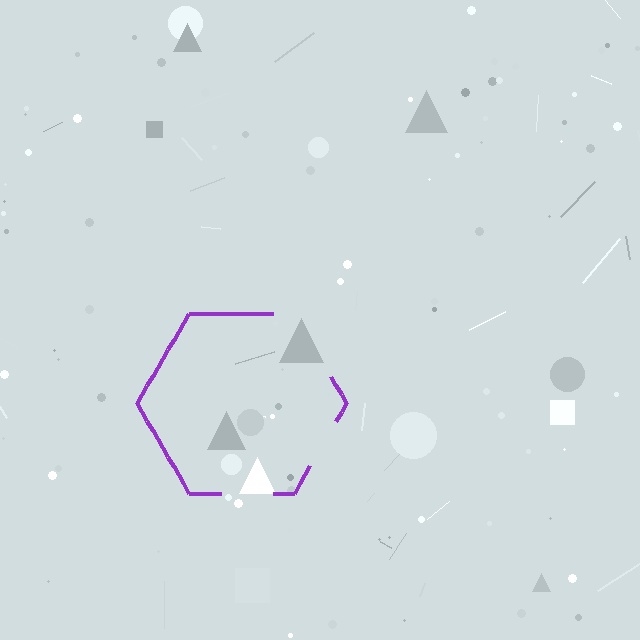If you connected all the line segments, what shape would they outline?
They would outline a hexagon.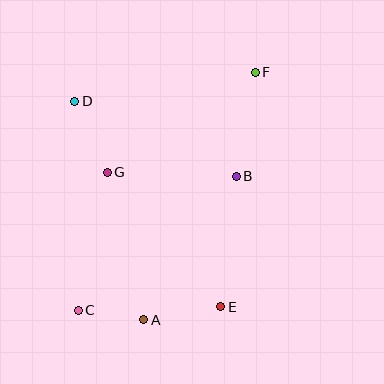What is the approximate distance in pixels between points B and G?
The distance between B and G is approximately 129 pixels.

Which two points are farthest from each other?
Points C and F are farthest from each other.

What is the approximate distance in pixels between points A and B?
The distance between A and B is approximately 171 pixels.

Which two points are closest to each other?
Points A and C are closest to each other.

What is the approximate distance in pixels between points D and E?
The distance between D and E is approximately 252 pixels.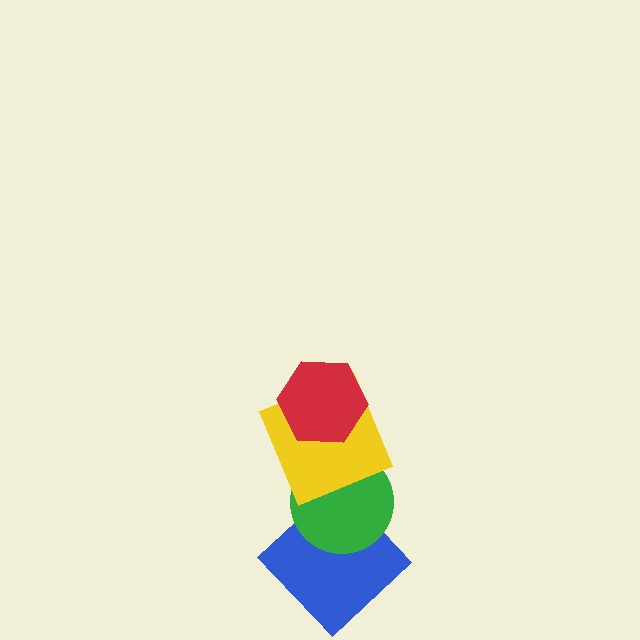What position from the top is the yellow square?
The yellow square is 2nd from the top.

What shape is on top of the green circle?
The yellow square is on top of the green circle.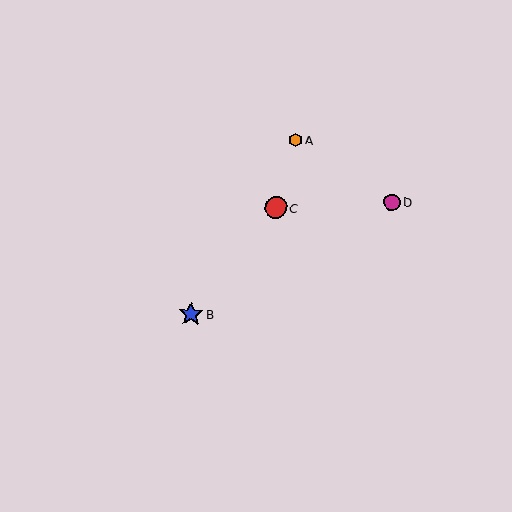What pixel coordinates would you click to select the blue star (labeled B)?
Click at (191, 314) to select the blue star B.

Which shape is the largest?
The blue star (labeled B) is the largest.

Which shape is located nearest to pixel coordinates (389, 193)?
The magenta circle (labeled D) at (392, 202) is nearest to that location.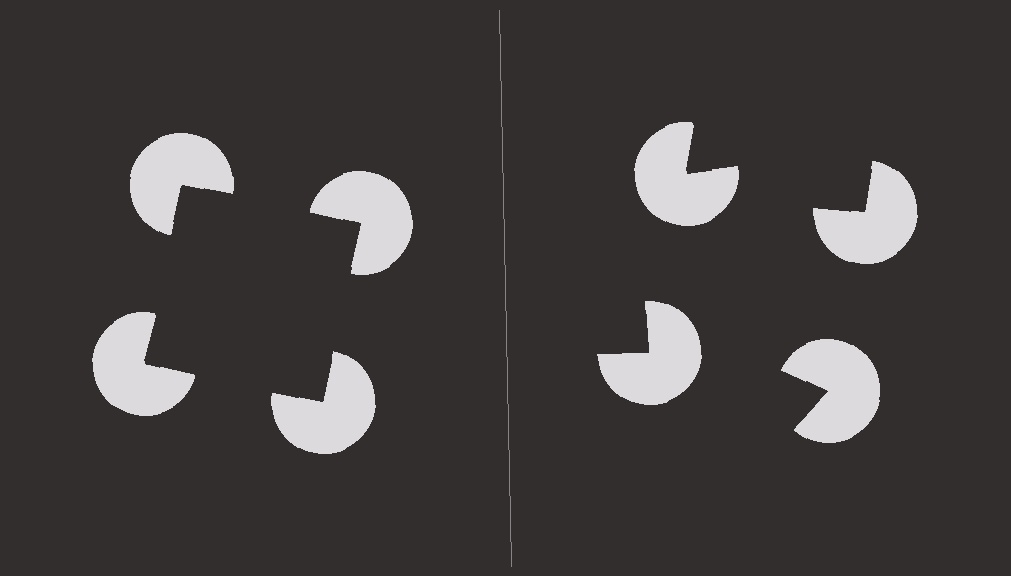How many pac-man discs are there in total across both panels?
8 — 4 on each side.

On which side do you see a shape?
An illusory square appears on the left side. On the right side the wedge cuts are rotated, so no coherent shape forms.